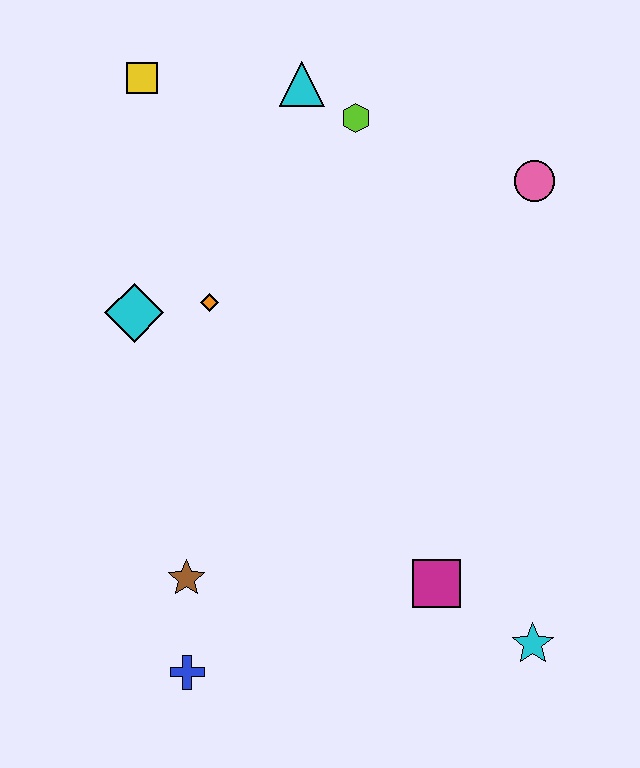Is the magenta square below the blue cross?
No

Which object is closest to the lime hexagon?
The cyan triangle is closest to the lime hexagon.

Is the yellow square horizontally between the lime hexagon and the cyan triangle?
No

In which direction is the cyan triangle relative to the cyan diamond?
The cyan triangle is above the cyan diamond.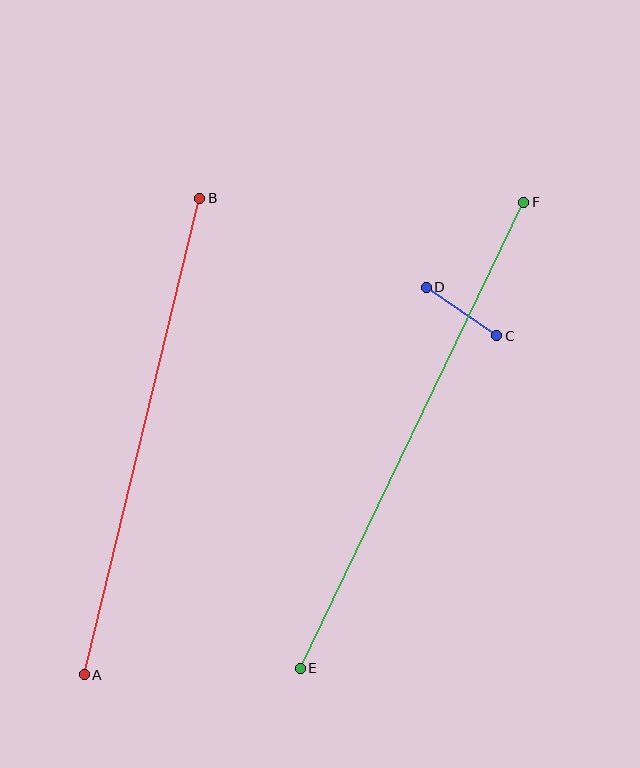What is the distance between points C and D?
The distance is approximately 86 pixels.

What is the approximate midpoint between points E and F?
The midpoint is at approximately (412, 435) pixels.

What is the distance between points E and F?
The distance is approximately 517 pixels.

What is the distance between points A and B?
The distance is approximately 490 pixels.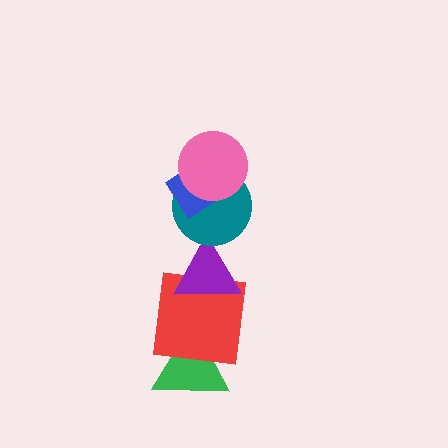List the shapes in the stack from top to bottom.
From top to bottom: the pink circle, the blue diamond, the teal circle, the purple triangle, the red square, the green triangle.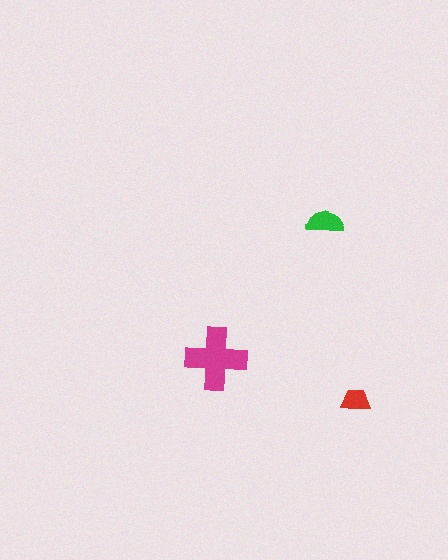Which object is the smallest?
The red trapezoid.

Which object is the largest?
The magenta cross.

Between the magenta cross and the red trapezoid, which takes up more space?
The magenta cross.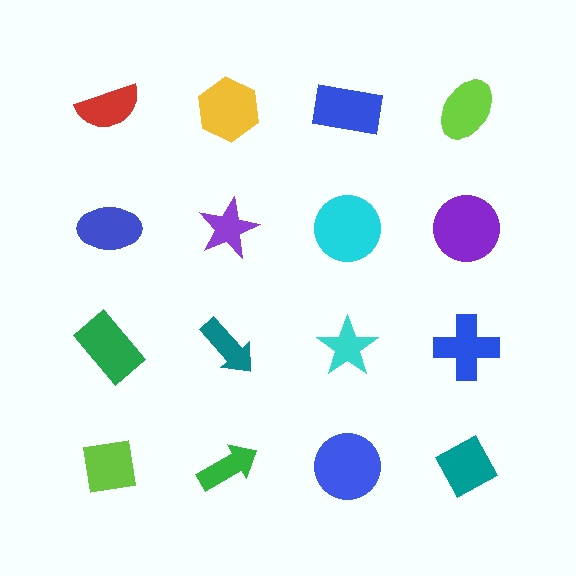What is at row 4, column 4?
A teal diamond.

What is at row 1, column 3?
A blue rectangle.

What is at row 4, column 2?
A green arrow.